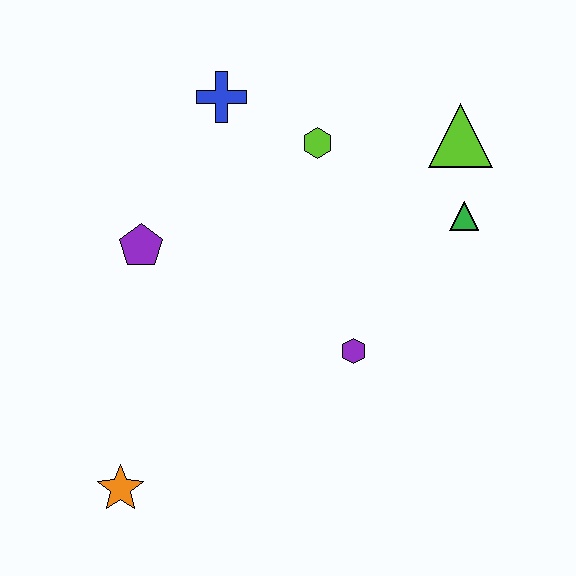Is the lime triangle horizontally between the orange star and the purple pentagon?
No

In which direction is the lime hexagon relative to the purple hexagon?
The lime hexagon is above the purple hexagon.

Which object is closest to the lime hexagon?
The blue cross is closest to the lime hexagon.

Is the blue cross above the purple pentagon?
Yes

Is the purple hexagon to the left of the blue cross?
No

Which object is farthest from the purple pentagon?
The lime triangle is farthest from the purple pentagon.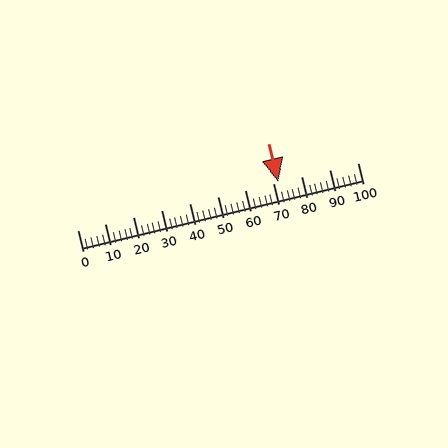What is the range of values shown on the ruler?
The ruler shows values from 0 to 100.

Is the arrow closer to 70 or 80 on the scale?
The arrow is closer to 70.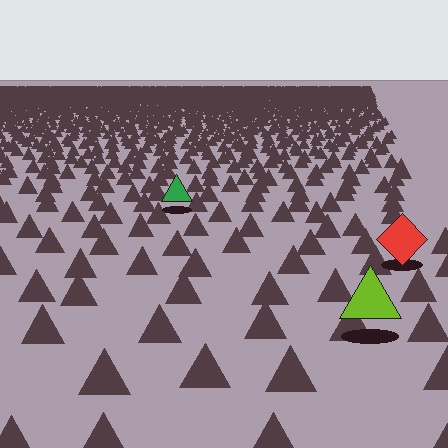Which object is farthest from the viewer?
The green triangle is farthest from the viewer. It appears smaller and the ground texture around it is denser.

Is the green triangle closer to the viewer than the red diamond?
No. The red diamond is closer — you can tell from the texture gradient: the ground texture is coarser near it.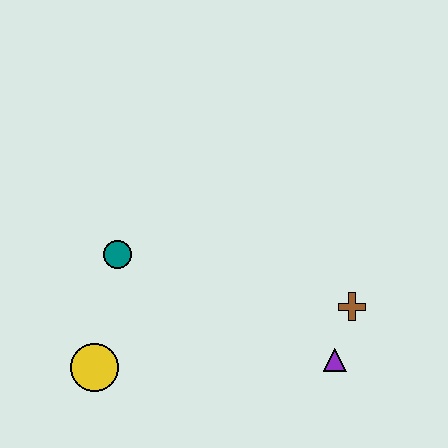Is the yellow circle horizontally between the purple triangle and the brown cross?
No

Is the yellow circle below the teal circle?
Yes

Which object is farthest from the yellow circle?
The brown cross is farthest from the yellow circle.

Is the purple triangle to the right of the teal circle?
Yes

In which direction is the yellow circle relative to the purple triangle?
The yellow circle is to the left of the purple triangle.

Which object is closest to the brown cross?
The purple triangle is closest to the brown cross.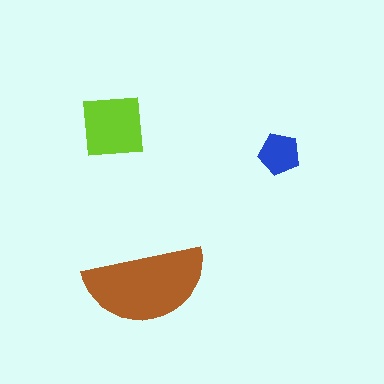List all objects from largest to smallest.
The brown semicircle, the lime square, the blue pentagon.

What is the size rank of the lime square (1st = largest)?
2nd.